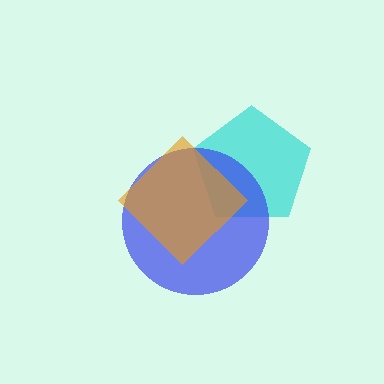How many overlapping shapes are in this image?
There are 3 overlapping shapes in the image.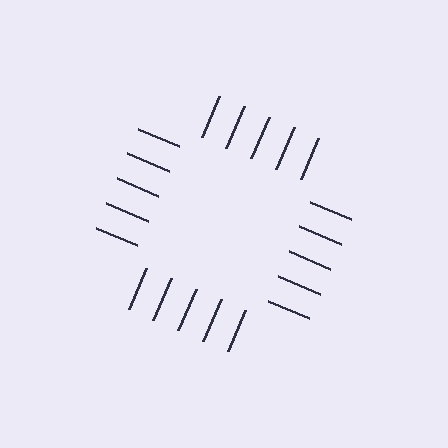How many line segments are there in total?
20 — 5 along each of the 4 edges.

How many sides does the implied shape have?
4 sides — the line-ends trace a square.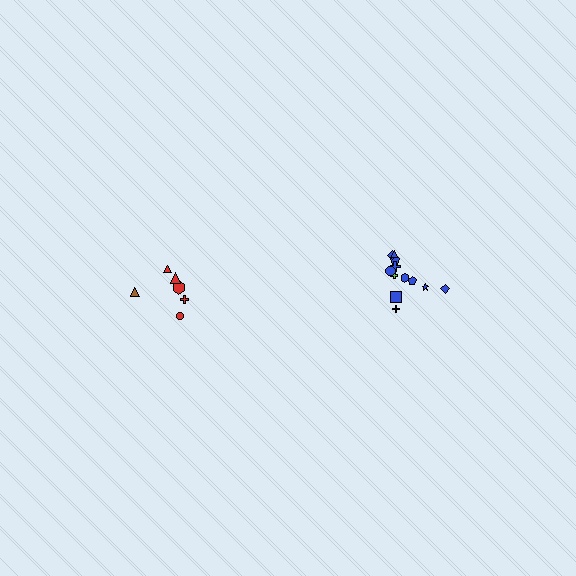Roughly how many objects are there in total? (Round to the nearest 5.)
Roughly 20 objects in total.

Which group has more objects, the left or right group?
The right group.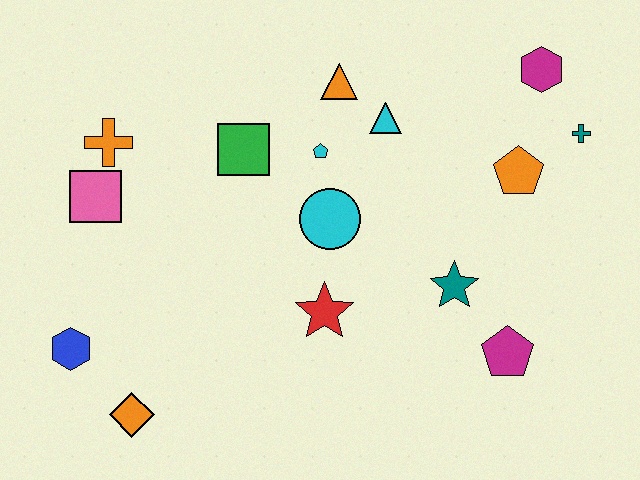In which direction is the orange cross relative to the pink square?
The orange cross is above the pink square.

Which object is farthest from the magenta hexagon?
The blue hexagon is farthest from the magenta hexagon.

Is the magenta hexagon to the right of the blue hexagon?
Yes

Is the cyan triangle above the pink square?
Yes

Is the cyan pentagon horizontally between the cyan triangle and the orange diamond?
Yes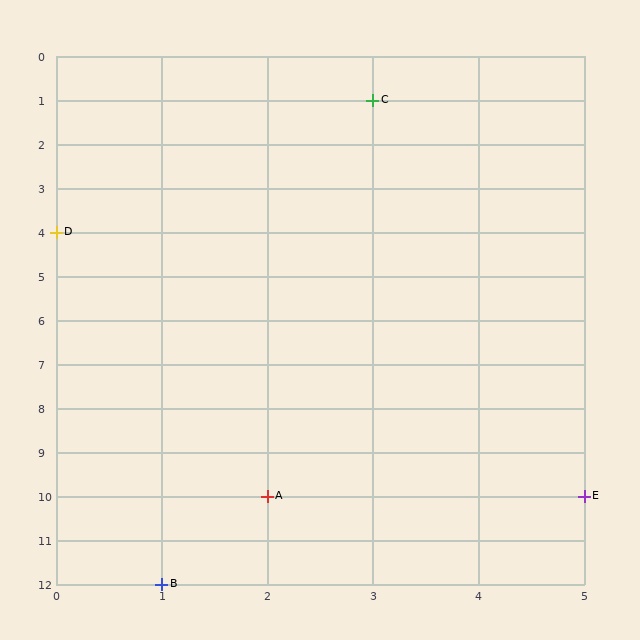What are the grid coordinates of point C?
Point C is at grid coordinates (3, 1).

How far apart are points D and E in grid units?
Points D and E are 5 columns and 6 rows apart (about 7.8 grid units diagonally).